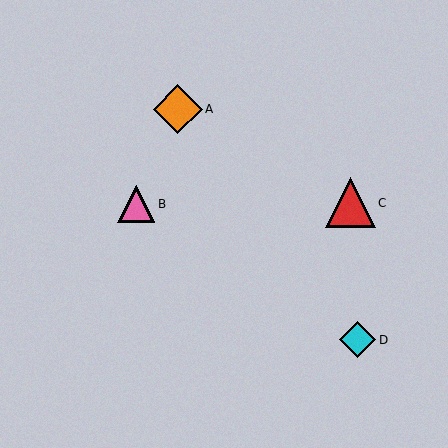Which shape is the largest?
The red triangle (labeled C) is the largest.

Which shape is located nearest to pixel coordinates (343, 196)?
The red triangle (labeled C) at (350, 203) is nearest to that location.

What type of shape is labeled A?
Shape A is an orange diamond.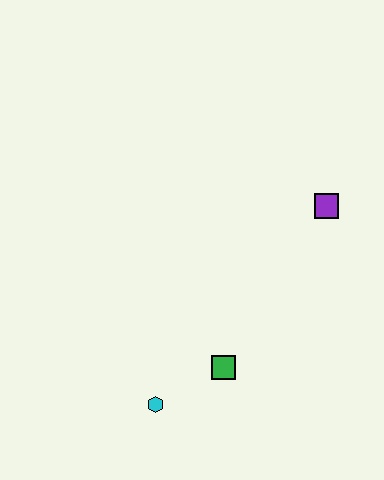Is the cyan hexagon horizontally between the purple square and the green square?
No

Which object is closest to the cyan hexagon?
The green square is closest to the cyan hexagon.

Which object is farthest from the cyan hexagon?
The purple square is farthest from the cyan hexagon.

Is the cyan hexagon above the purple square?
No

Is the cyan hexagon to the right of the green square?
No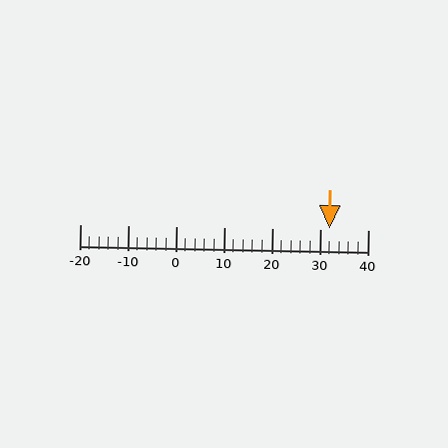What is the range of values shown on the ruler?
The ruler shows values from -20 to 40.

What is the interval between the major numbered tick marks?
The major tick marks are spaced 10 units apart.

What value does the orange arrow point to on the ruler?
The orange arrow points to approximately 32.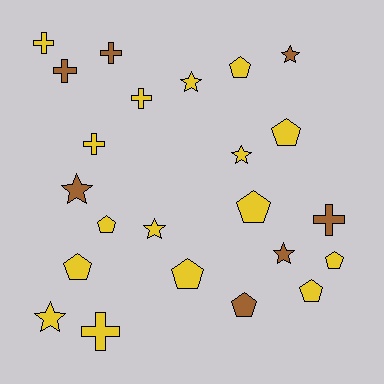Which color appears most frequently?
Yellow, with 16 objects.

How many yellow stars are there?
There are 4 yellow stars.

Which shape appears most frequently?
Pentagon, with 9 objects.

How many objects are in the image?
There are 23 objects.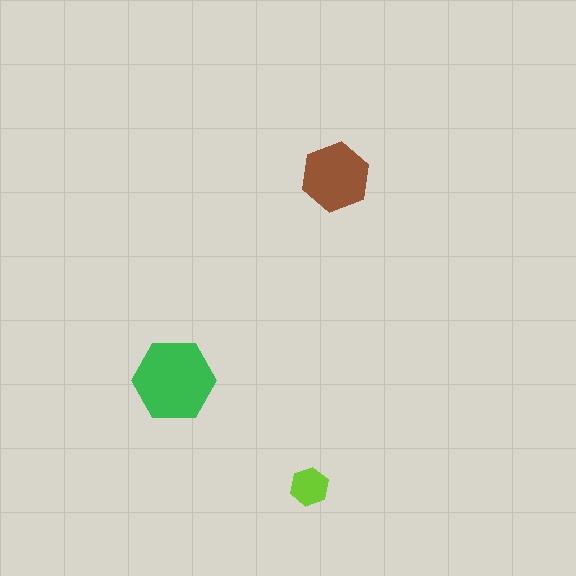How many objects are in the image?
There are 3 objects in the image.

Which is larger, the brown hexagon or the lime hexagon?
The brown one.